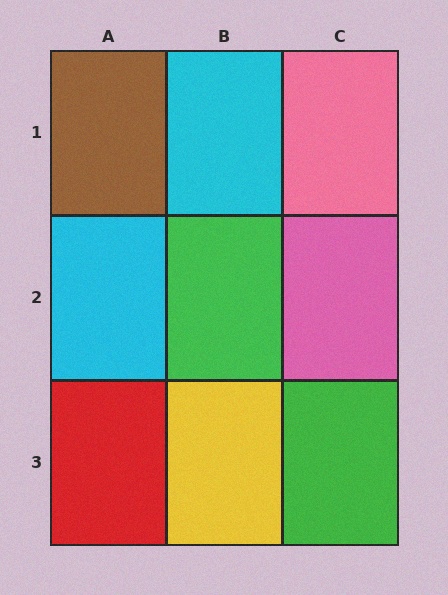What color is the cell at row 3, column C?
Green.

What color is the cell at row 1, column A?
Brown.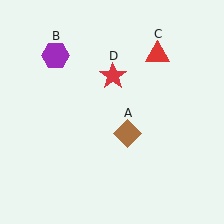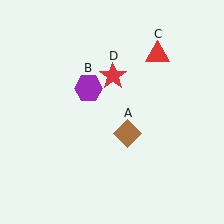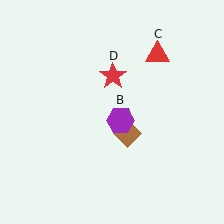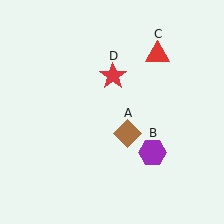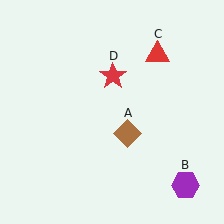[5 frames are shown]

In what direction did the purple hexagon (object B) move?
The purple hexagon (object B) moved down and to the right.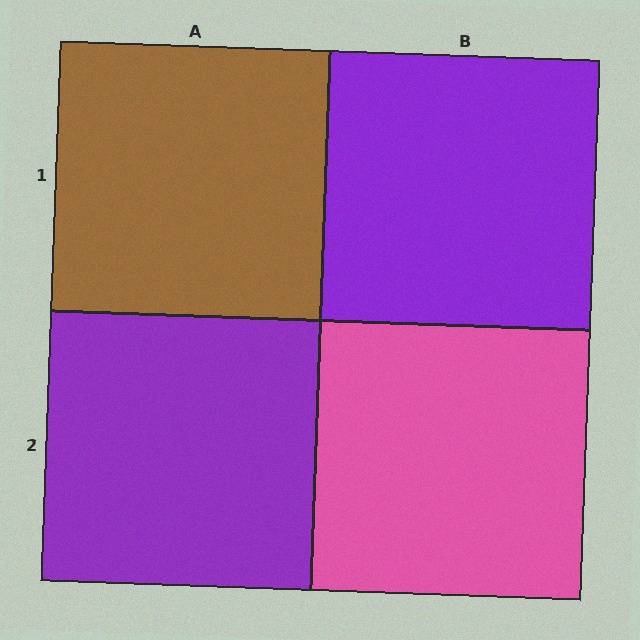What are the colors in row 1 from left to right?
Brown, purple.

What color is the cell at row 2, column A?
Purple.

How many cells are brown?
1 cell is brown.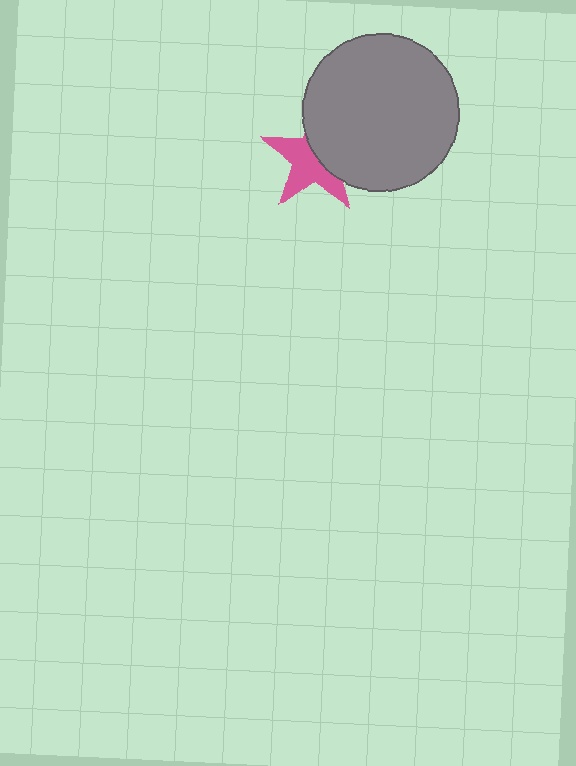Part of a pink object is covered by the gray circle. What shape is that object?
It is a star.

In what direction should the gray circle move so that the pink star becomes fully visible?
The gray circle should move right. That is the shortest direction to clear the overlap and leave the pink star fully visible.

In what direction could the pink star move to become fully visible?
The pink star could move left. That would shift it out from behind the gray circle entirely.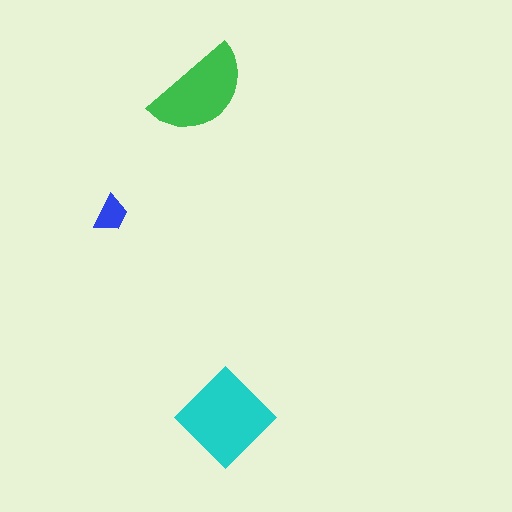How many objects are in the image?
There are 3 objects in the image.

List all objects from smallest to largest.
The blue trapezoid, the green semicircle, the cyan diamond.